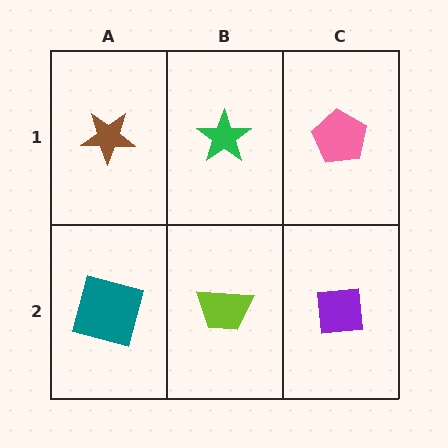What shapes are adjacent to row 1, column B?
A lime trapezoid (row 2, column B), a brown star (row 1, column A), a pink pentagon (row 1, column C).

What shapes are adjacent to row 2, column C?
A pink pentagon (row 1, column C), a lime trapezoid (row 2, column B).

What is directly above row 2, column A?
A brown star.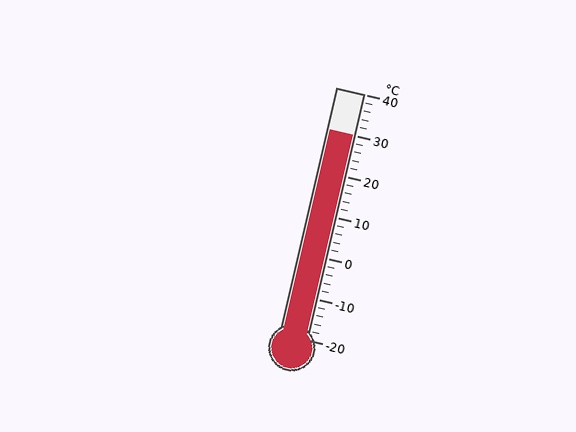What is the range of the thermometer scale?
The thermometer scale ranges from -20°C to 40°C.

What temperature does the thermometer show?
The thermometer shows approximately 30°C.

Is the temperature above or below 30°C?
The temperature is at 30°C.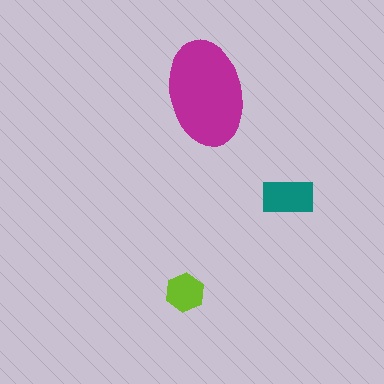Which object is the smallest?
The lime hexagon.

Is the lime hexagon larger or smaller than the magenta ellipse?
Smaller.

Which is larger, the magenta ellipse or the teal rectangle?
The magenta ellipse.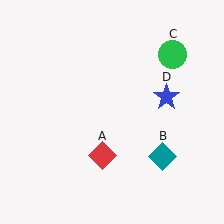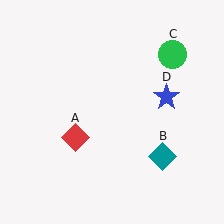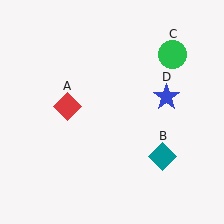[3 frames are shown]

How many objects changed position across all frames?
1 object changed position: red diamond (object A).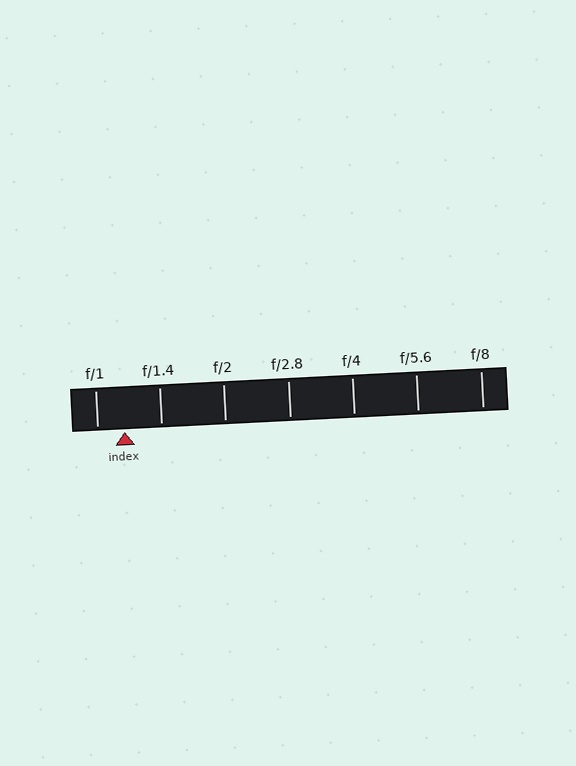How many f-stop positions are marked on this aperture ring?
There are 7 f-stop positions marked.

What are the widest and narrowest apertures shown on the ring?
The widest aperture shown is f/1 and the narrowest is f/8.